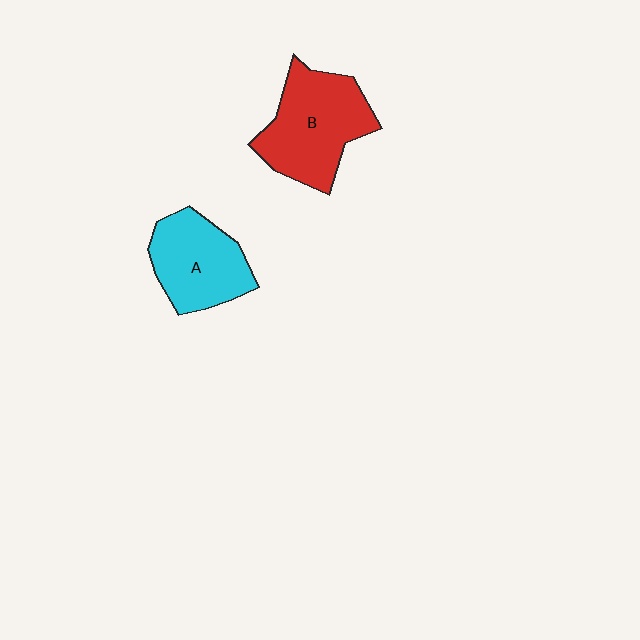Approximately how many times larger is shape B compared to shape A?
Approximately 1.2 times.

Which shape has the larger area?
Shape B (red).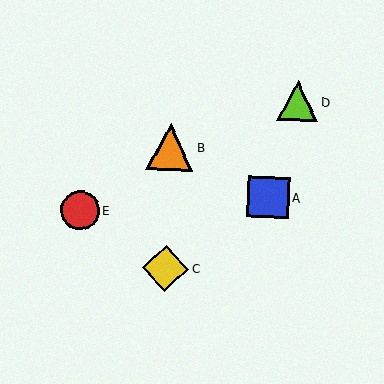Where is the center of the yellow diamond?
The center of the yellow diamond is at (166, 268).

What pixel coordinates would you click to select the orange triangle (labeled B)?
Click at (170, 147) to select the orange triangle B.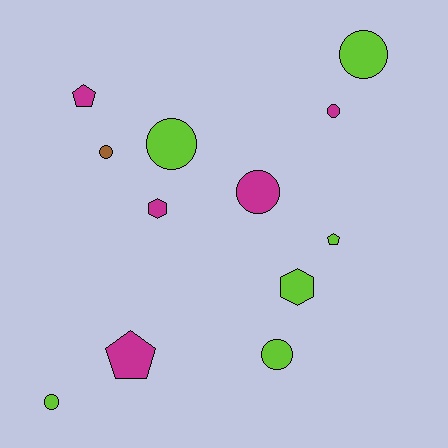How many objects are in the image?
There are 12 objects.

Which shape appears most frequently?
Circle, with 7 objects.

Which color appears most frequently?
Lime, with 6 objects.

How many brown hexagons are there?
There are no brown hexagons.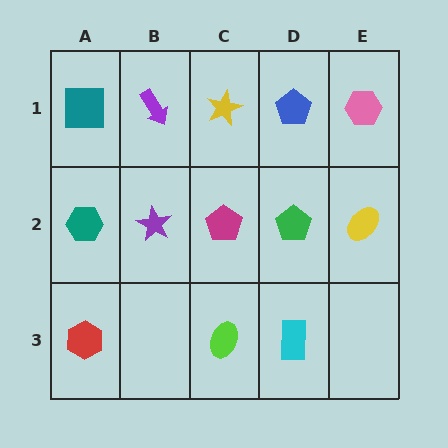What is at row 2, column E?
A yellow ellipse.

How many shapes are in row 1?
5 shapes.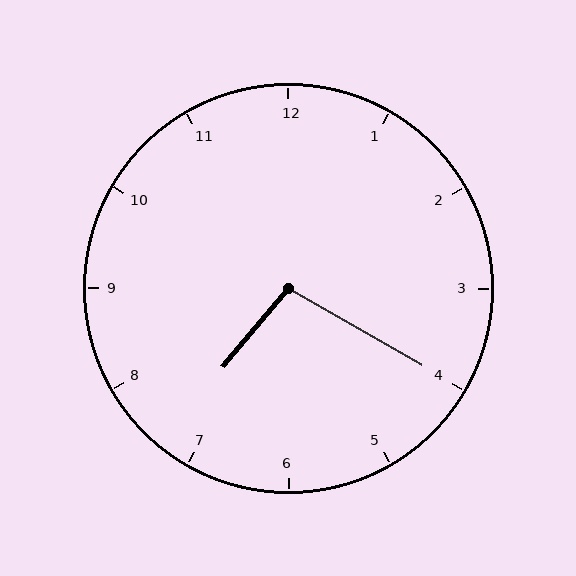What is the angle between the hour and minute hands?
Approximately 100 degrees.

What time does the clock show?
7:20.